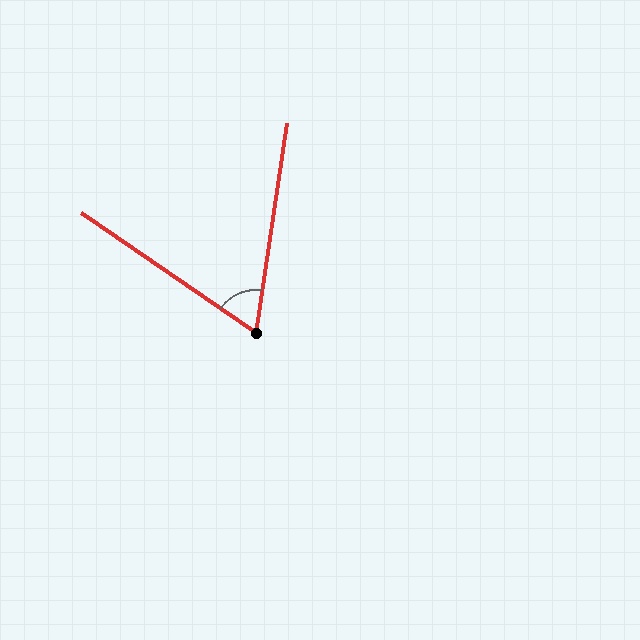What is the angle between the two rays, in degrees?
Approximately 64 degrees.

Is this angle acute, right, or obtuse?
It is acute.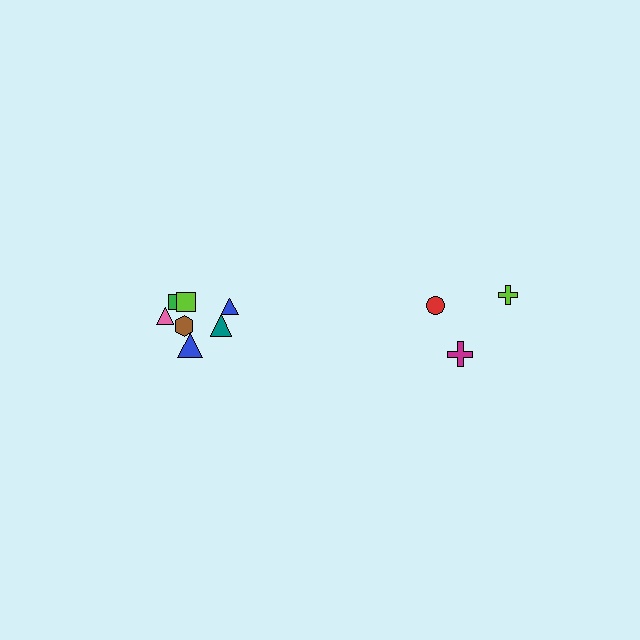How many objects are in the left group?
There are 7 objects.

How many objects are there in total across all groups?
There are 10 objects.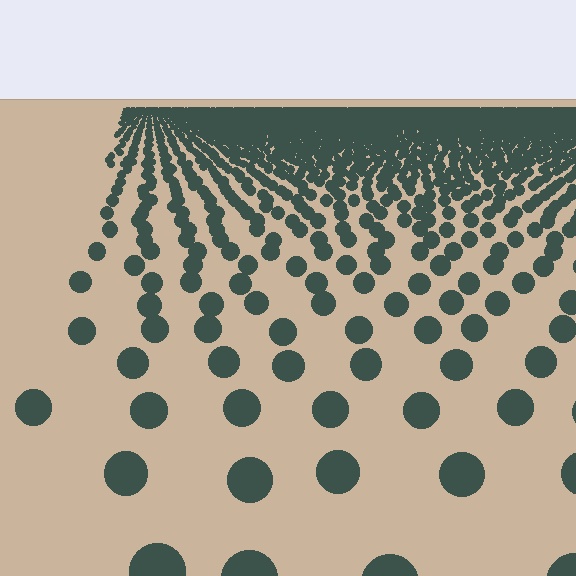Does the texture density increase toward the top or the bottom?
Density increases toward the top.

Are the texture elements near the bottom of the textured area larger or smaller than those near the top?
Larger. Near the bottom, elements are closer to the viewer and appear at a bigger on-screen size.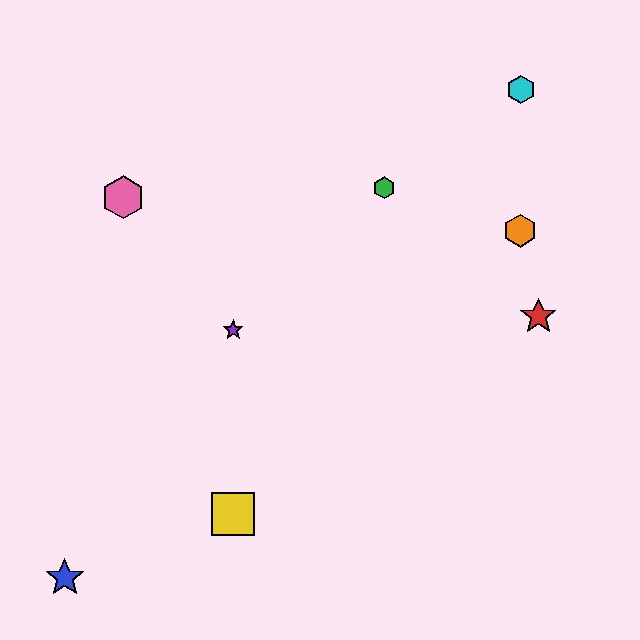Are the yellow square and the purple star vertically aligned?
Yes, both are at x≈233.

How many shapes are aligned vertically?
2 shapes (the yellow square, the purple star) are aligned vertically.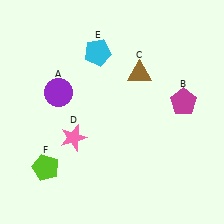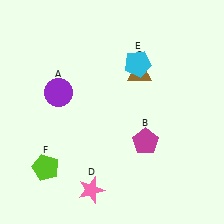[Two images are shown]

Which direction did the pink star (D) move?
The pink star (D) moved down.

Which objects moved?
The objects that moved are: the magenta pentagon (B), the pink star (D), the cyan pentagon (E).